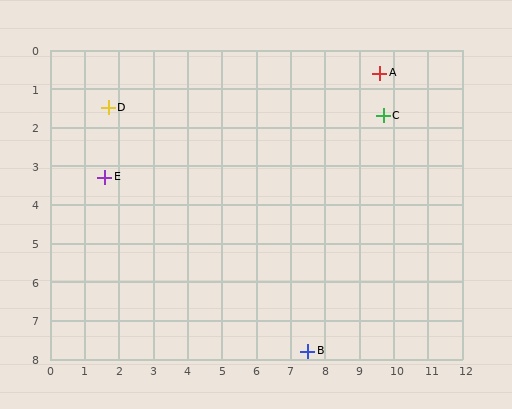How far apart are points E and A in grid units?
Points E and A are about 8.4 grid units apart.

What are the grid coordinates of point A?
Point A is at approximately (9.6, 0.6).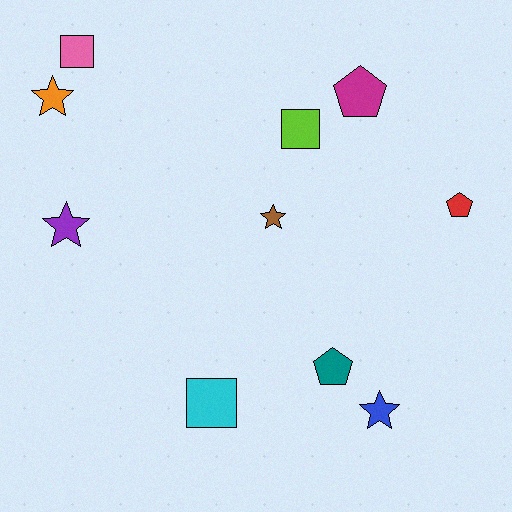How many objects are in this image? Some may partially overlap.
There are 10 objects.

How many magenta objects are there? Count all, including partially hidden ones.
There is 1 magenta object.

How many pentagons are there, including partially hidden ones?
There are 3 pentagons.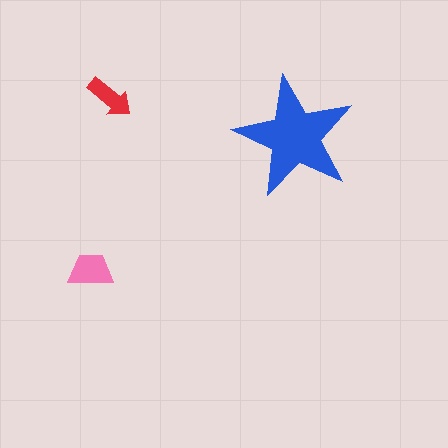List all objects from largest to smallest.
The blue star, the pink trapezoid, the red arrow.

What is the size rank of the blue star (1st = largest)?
1st.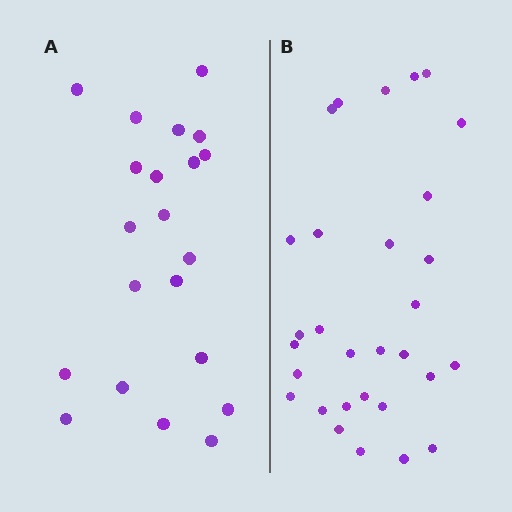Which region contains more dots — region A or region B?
Region B (the right region) has more dots.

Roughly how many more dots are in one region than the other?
Region B has roughly 8 or so more dots than region A.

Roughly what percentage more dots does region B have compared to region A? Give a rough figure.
About 45% more.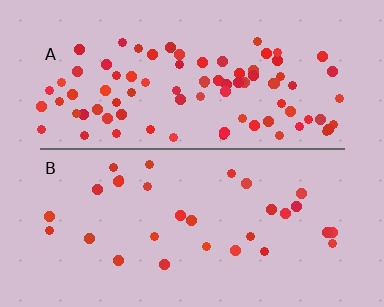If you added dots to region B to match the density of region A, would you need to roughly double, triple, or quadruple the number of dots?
Approximately triple.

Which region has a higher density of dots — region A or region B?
A (the top).